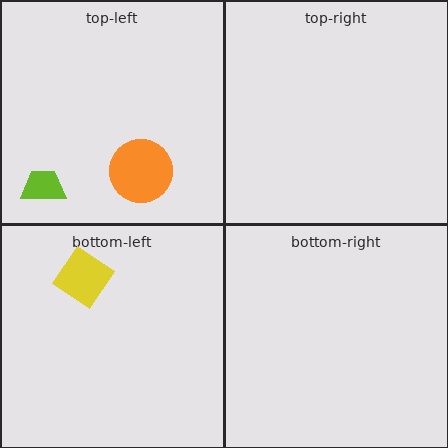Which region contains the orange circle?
The top-left region.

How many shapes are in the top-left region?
2.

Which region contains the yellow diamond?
The bottom-left region.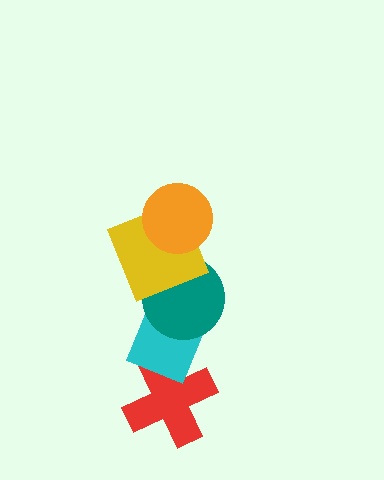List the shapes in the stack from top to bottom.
From top to bottom: the orange circle, the yellow square, the teal circle, the cyan diamond, the red cross.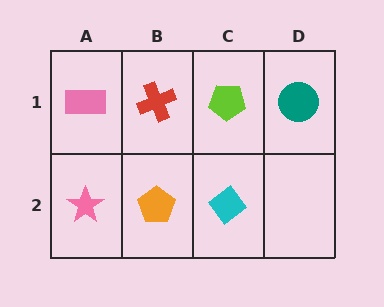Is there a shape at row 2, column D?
No, that cell is empty.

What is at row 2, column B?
An orange pentagon.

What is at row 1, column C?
A lime pentagon.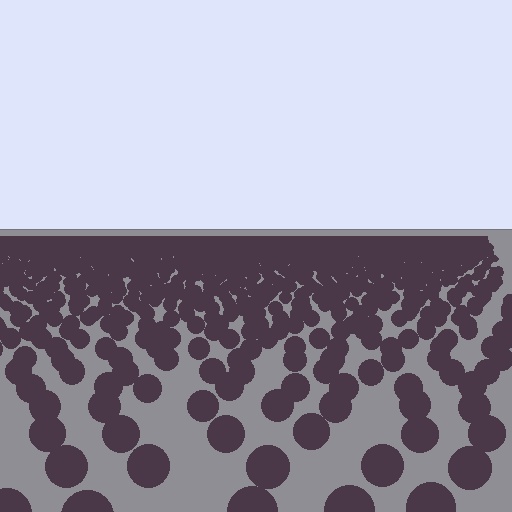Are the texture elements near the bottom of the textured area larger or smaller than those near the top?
Larger. Near the bottom, elements are closer to the viewer and appear at a bigger on-screen size.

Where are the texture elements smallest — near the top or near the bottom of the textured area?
Near the top.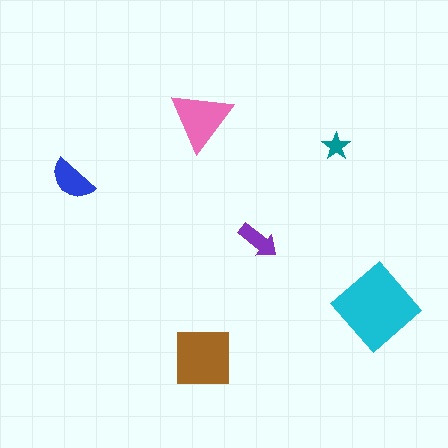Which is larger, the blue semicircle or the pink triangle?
The pink triangle.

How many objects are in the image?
There are 6 objects in the image.